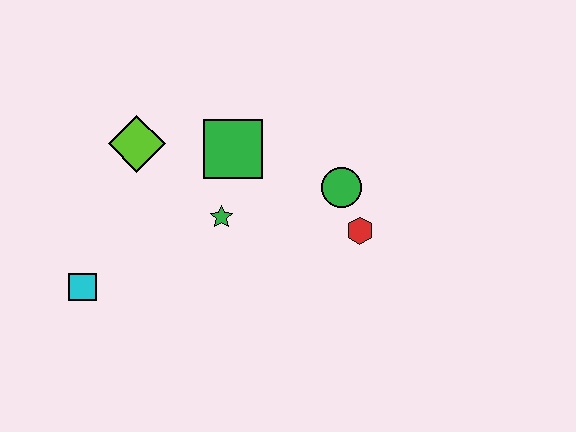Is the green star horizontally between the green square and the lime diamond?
Yes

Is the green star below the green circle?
Yes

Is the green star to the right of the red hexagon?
No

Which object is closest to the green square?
The green star is closest to the green square.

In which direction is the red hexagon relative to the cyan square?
The red hexagon is to the right of the cyan square.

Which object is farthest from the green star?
The cyan square is farthest from the green star.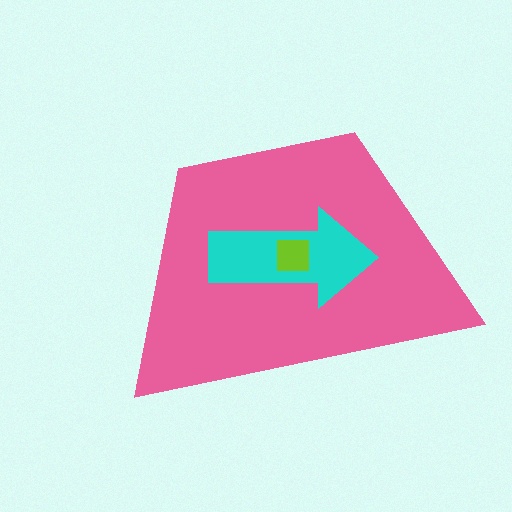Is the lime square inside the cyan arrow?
Yes.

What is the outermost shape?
The pink trapezoid.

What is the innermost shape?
The lime square.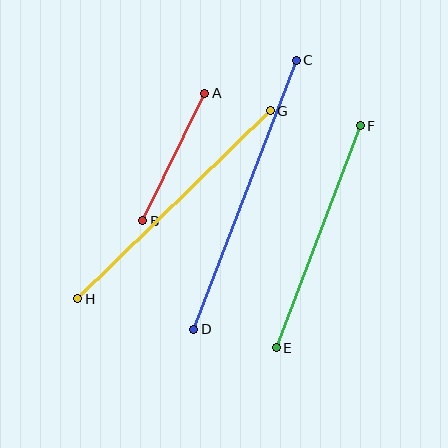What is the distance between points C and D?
The distance is approximately 288 pixels.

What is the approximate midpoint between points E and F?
The midpoint is at approximately (318, 237) pixels.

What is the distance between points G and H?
The distance is approximately 269 pixels.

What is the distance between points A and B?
The distance is approximately 142 pixels.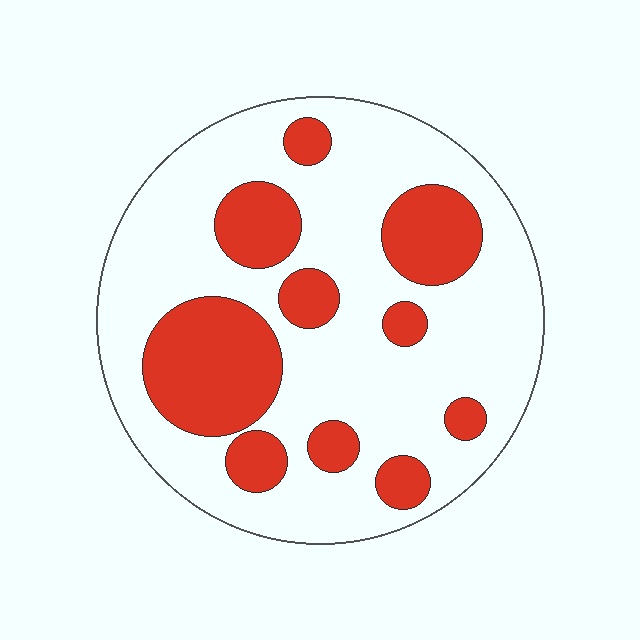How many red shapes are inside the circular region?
10.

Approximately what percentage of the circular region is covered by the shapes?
Approximately 30%.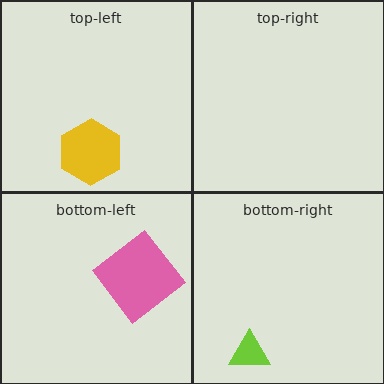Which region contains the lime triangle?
The bottom-right region.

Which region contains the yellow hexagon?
The top-left region.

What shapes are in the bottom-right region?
The lime triangle.